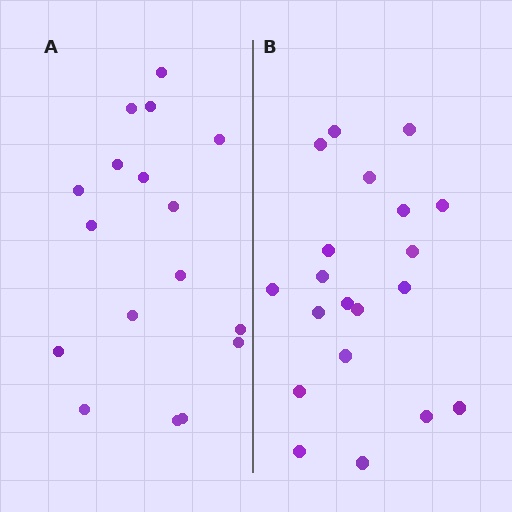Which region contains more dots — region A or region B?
Region B (the right region) has more dots.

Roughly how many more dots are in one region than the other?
Region B has just a few more — roughly 2 or 3 more dots than region A.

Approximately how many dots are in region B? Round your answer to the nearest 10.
About 20 dots.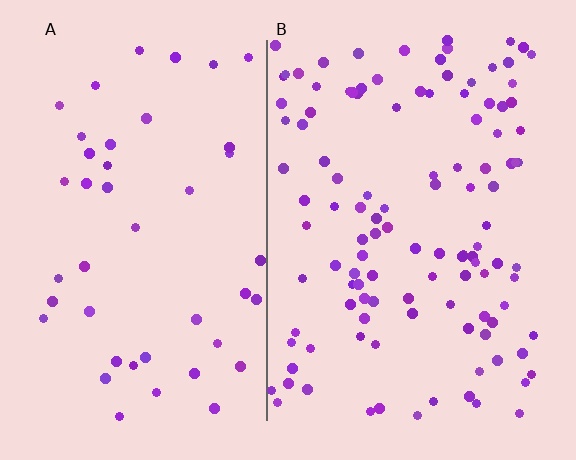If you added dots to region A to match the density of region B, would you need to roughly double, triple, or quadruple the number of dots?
Approximately triple.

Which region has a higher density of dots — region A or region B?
B (the right).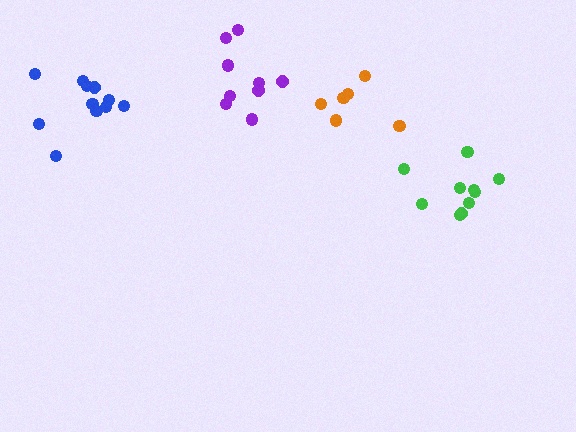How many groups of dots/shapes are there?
There are 4 groups.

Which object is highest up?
The purple cluster is topmost.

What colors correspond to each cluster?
The clusters are colored: green, blue, orange, purple.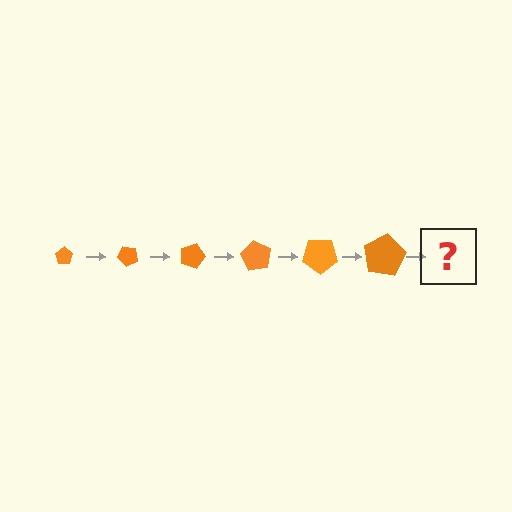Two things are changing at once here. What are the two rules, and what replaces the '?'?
The two rules are that the pentagon grows larger each step and it rotates 45 degrees each step. The '?' should be a pentagon, larger than the previous one and rotated 270 degrees from the start.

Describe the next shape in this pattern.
It should be a pentagon, larger than the previous one and rotated 270 degrees from the start.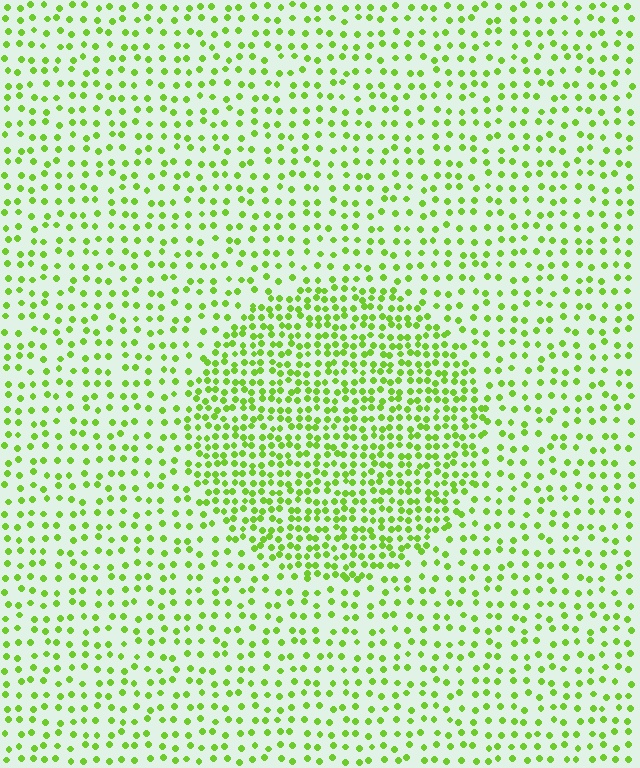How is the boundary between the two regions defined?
The boundary is defined by a change in element density (approximately 2.0x ratio). All elements are the same color, size, and shape.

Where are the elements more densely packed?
The elements are more densely packed inside the circle boundary.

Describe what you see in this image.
The image contains small lime elements arranged at two different densities. A circle-shaped region is visible where the elements are more densely packed than the surrounding area.